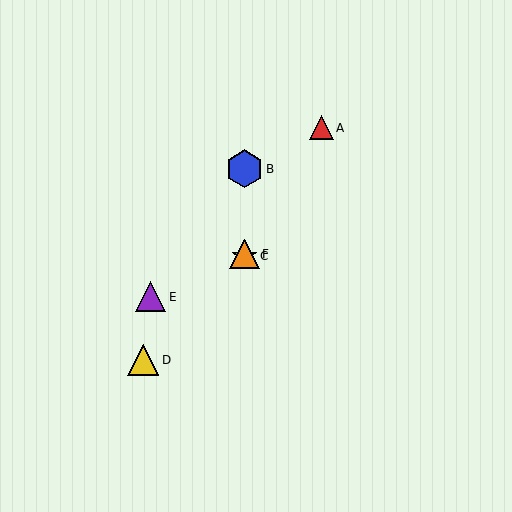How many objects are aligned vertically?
3 objects (B, C, F) are aligned vertically.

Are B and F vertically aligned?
Yes, both are at x≈244.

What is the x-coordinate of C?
Object C is at x≈244.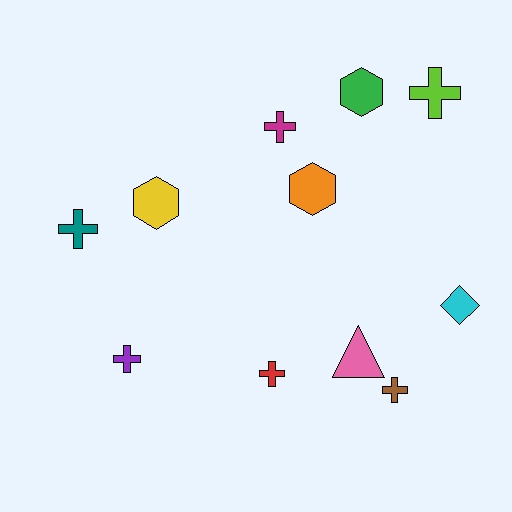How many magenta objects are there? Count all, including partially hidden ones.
There is 1 magenta object.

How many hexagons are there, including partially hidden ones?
There are 3 hexagons.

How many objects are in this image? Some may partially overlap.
There are 11 objects.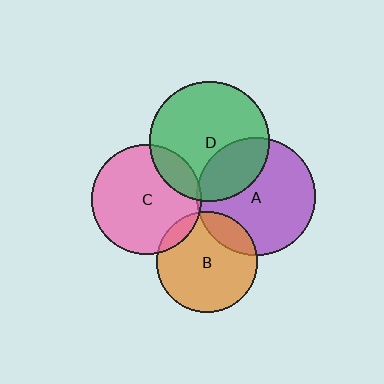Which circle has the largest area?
Circle D (green).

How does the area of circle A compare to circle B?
Approximately 1.4 times.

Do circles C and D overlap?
Yes.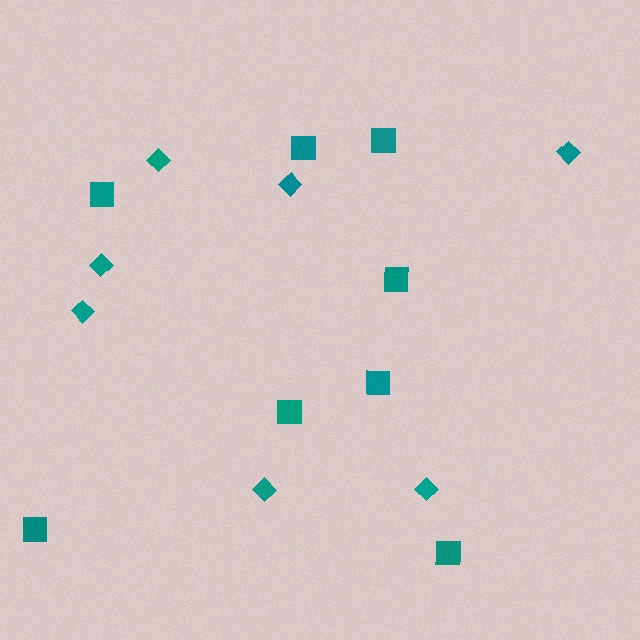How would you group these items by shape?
There are 2 groups: one group of diamonds (7) and one group of squares (8).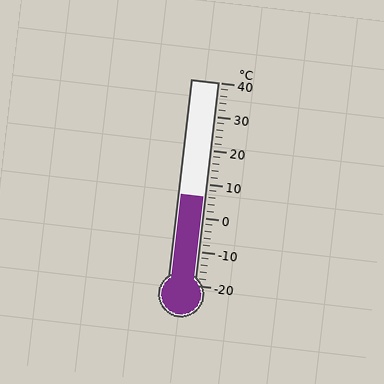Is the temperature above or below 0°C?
The temperature is above 0°C.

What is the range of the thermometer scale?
The thermometer scale ranges from -20°C to 40°C.